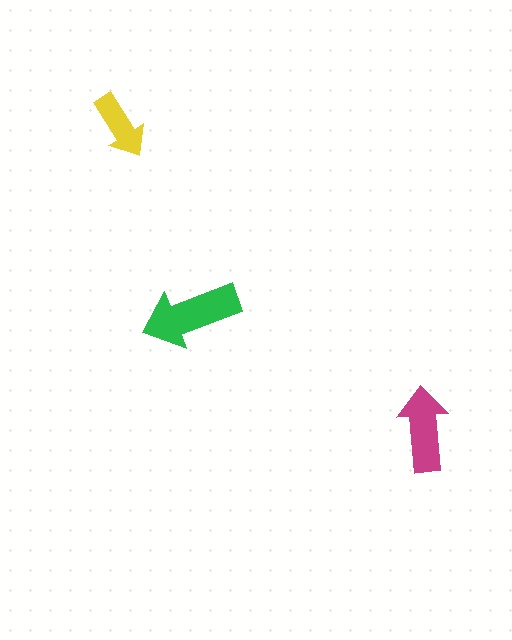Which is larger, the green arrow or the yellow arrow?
The green one.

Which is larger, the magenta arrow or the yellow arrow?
The magenta one.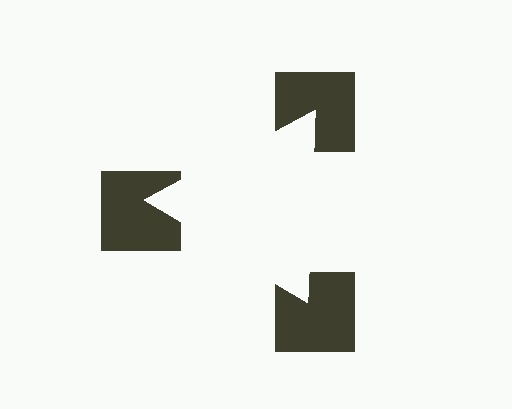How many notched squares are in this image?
There are 3 — one at each vertex of the illusory triangle.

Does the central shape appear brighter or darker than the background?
It typically appears slightly brighter than the background, even though no actual brightness change is drawn.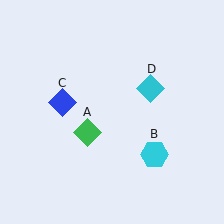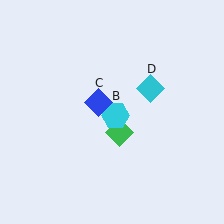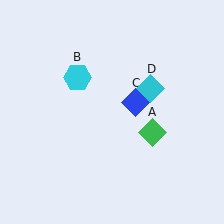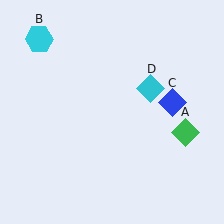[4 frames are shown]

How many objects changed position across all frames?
3 objects changed position: green diamond (object A), cyan hexagon (object B), blue diamond (object C).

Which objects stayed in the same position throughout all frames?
Cyan diamond (object D) remained stationary.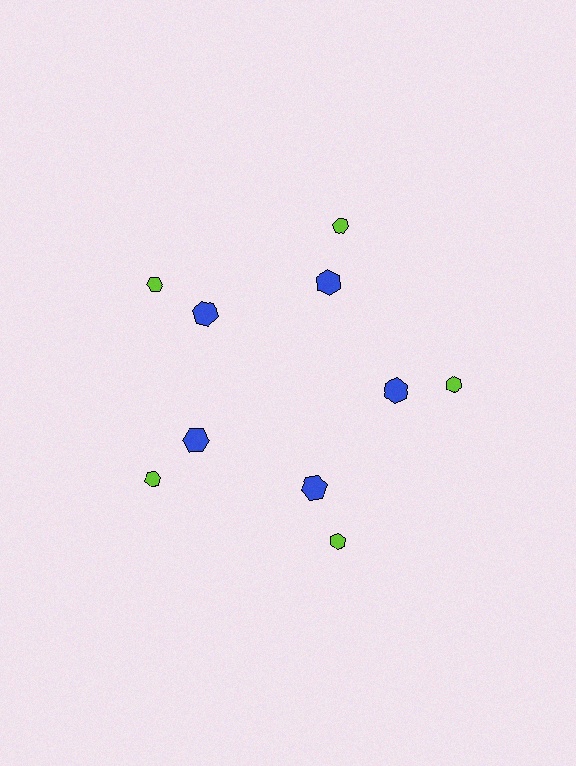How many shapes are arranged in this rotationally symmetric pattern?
There are 10 shapes, arranged in 5 groups of 2.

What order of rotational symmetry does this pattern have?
This pattern has 5-fold rotational symmetry.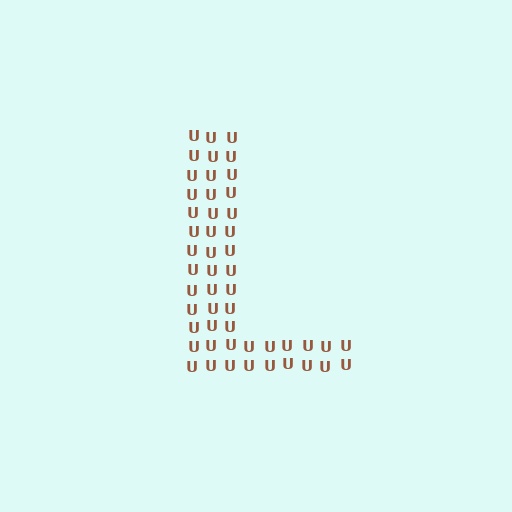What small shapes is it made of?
It is made of small letter U's.